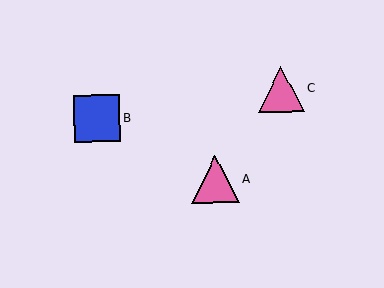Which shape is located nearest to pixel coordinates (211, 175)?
The pink triangle (labeled A) at (215, 179) is nearest to that location.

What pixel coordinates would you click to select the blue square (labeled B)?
Click at (97, 118) to select the blue square B.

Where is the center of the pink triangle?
The center of the pink triangle is at (215, 179).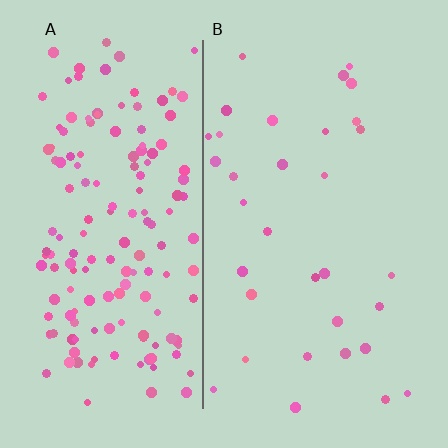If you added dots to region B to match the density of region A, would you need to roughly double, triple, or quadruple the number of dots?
Approximately quadruple.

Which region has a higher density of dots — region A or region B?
A (the left).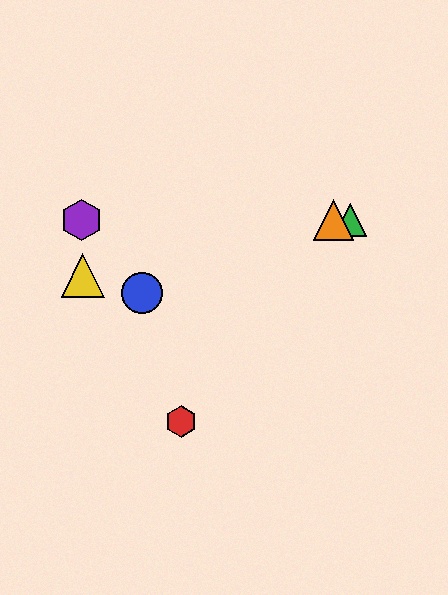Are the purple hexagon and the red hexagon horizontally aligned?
No, the purple hexagon is at y≈220 and the red hexagon is at y≈421.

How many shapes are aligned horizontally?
3 shapes (the green triangle, the purple hexagon, the orange triangle) are aligned horizontally.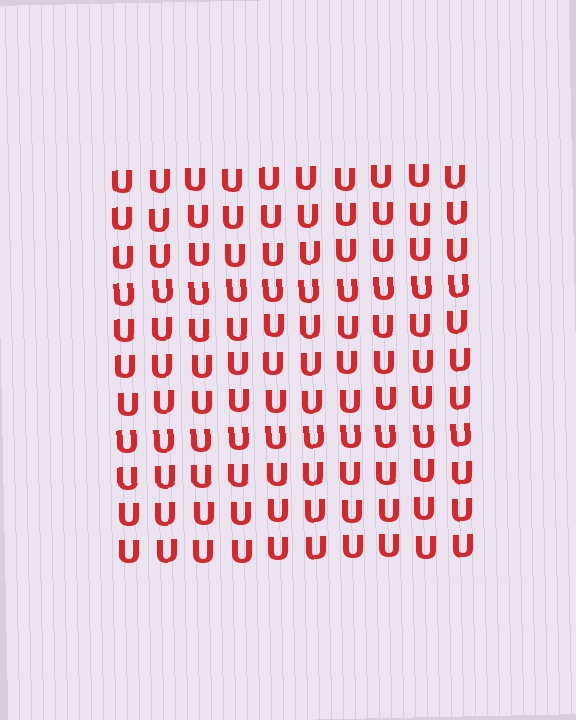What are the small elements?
The small elements are letter U's.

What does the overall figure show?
The overall figure shows a square.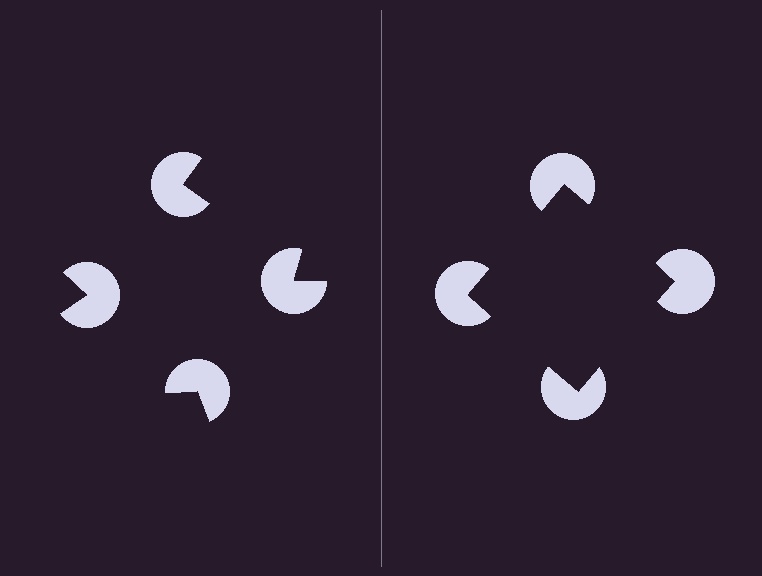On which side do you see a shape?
An illusory square appears on the right side. On the left side the wedge cuts are rotated, so no coherent shape forms.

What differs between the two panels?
The pac-man discs are positioned identically on both sides; only the wedge orientations differ. On the right they align to a square; on the left they are misaligned.